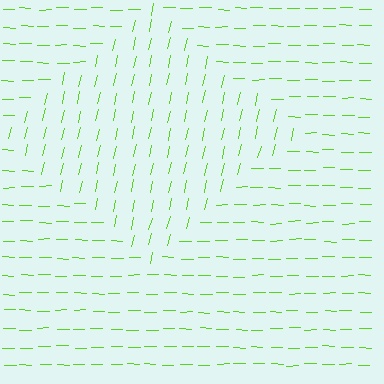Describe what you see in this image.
The image is filled with small lime line segments. A diamond region in the image has lines oriented differently from the surrounding lines, creating a visible texture boundary.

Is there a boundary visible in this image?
Yes, there is a texture boundary formed by a change in line orientation.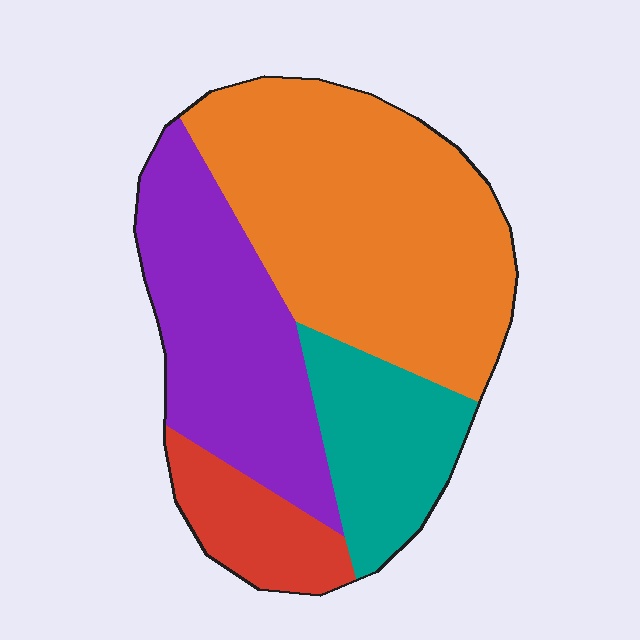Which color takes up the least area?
Red, at roughly 10%.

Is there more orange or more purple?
Orange.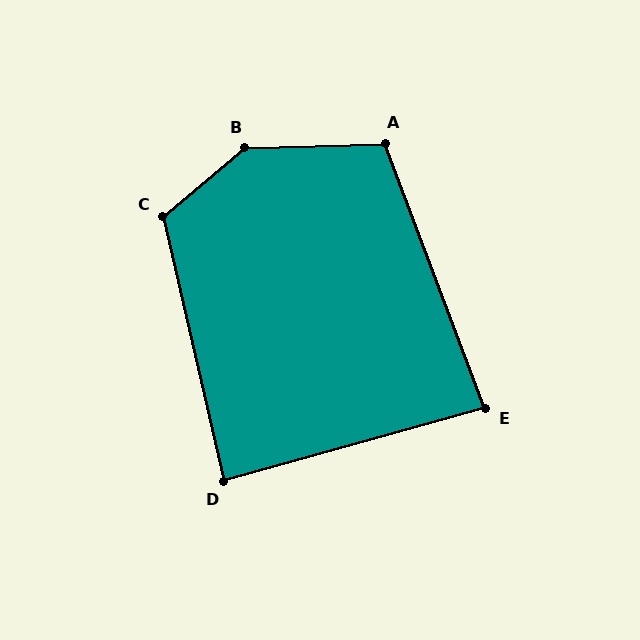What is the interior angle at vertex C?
Approximately 117 degrees (obtuse).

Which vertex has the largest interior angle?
B, at approximately 141 degrees.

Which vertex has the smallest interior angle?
E, at approximately 85 degrees.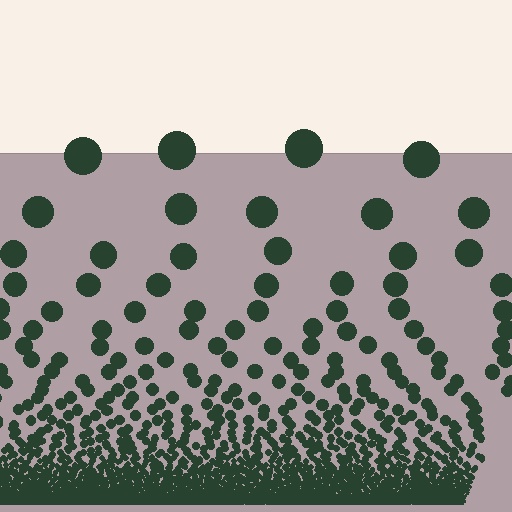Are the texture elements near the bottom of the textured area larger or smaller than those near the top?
Smaller. The gradient is inverted — elements near the bottom are smaller and denser.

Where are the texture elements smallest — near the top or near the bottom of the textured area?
Near the bottom.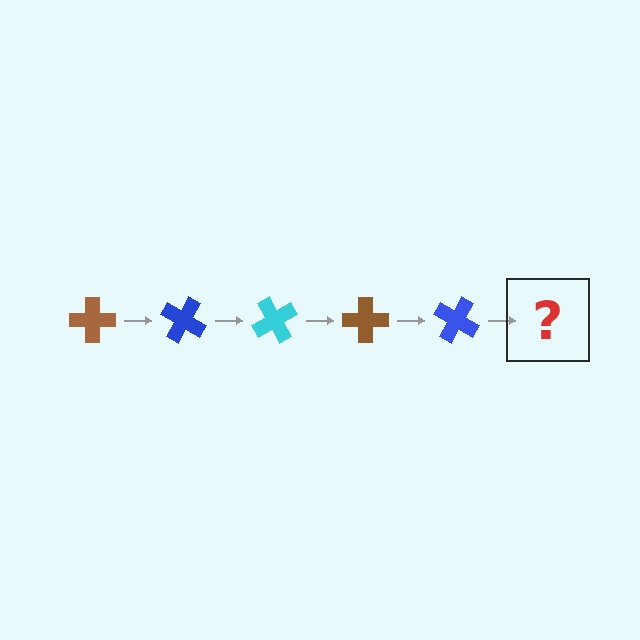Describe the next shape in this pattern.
It should be a cyan cross, rotated 150 degrees from the start.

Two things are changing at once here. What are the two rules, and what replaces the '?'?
The two rules are that it rotates 30 degrees each step and the color cycles through brown, blue, and cyan. The '?' should be a cyan cross, rotated 150 degrees from the start.